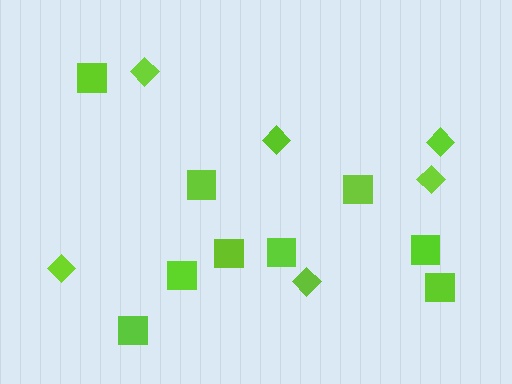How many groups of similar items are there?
There are 2 groups: one group of squares (9) and one group of diamonds (6).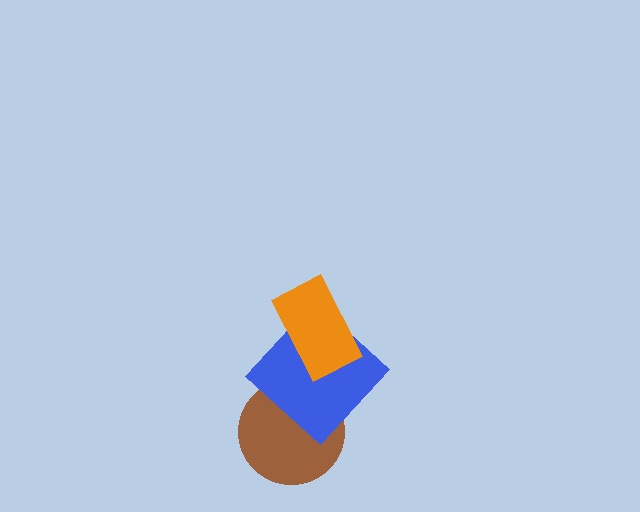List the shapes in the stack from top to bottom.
From top to bottom: the orange rectangle, the blue diamond, the brown circle.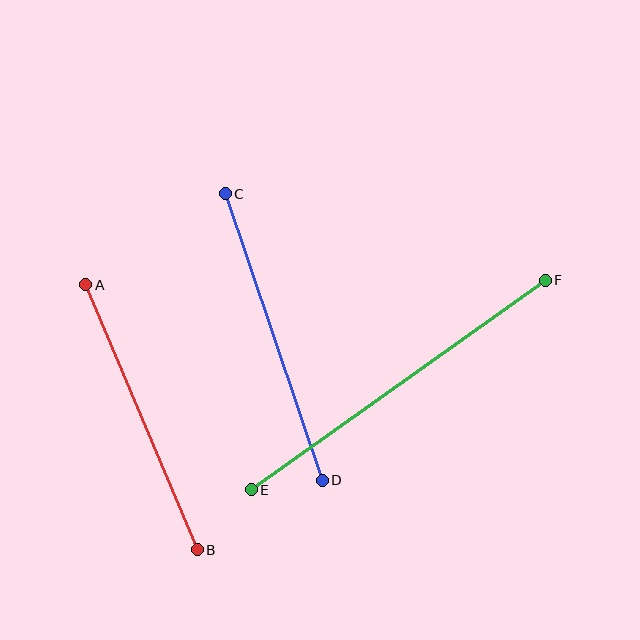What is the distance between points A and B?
The distance is approximately 287 pixels.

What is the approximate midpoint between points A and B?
The midpoint is at approximately (141, 417) pixels.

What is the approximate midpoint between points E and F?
The midpoint is at approximately (398, 385) pixels.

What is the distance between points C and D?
The distance is approximately 302 pixels.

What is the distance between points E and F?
The distance is approximately 361 pixels.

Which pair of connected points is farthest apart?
Points E and F are farthest apart.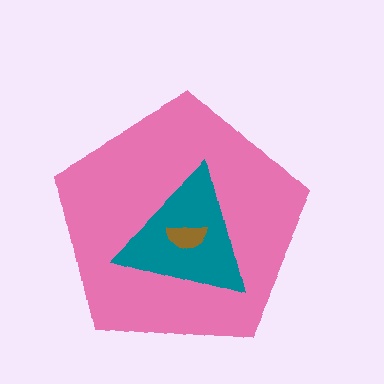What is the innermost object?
The brown semicircle.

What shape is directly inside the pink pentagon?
The teal triangle.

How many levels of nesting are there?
3.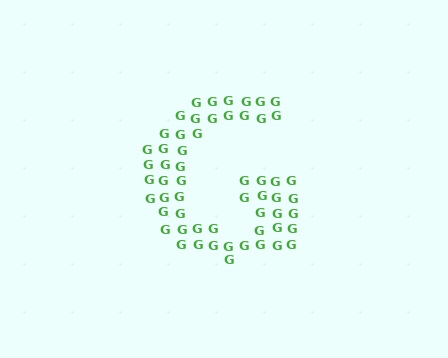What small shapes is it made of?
It is made of small letter G's.